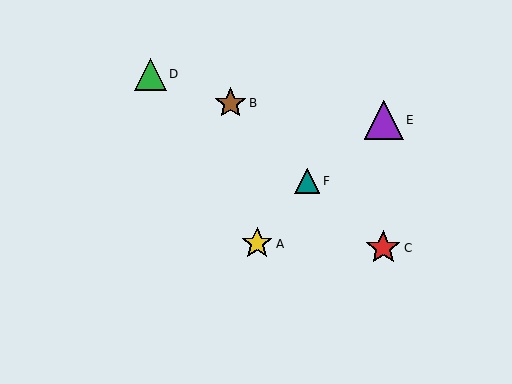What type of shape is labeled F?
Shape F is a teal triangle.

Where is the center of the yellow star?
The center of the yellow star is at (257, 244).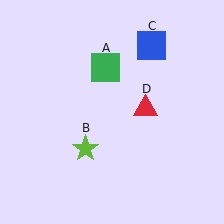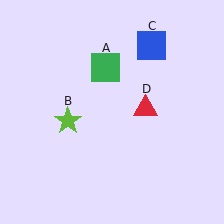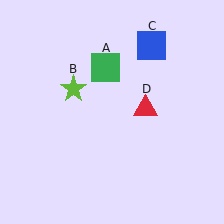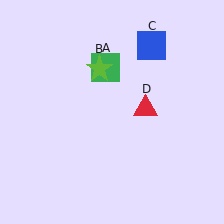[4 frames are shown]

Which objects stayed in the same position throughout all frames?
Green square (object A) and blue square (object C) and red triangle (object D) remained stationary.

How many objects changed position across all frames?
1 object changed position: lime star (object B).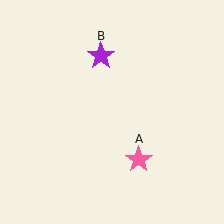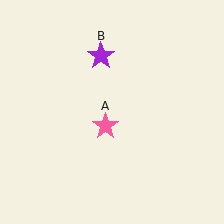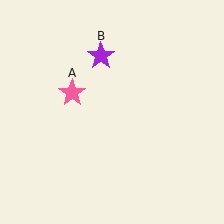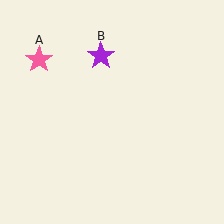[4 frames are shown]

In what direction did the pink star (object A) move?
The pink star (object A) moved up and to the left.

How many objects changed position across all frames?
1 object changed position: pink star (object A).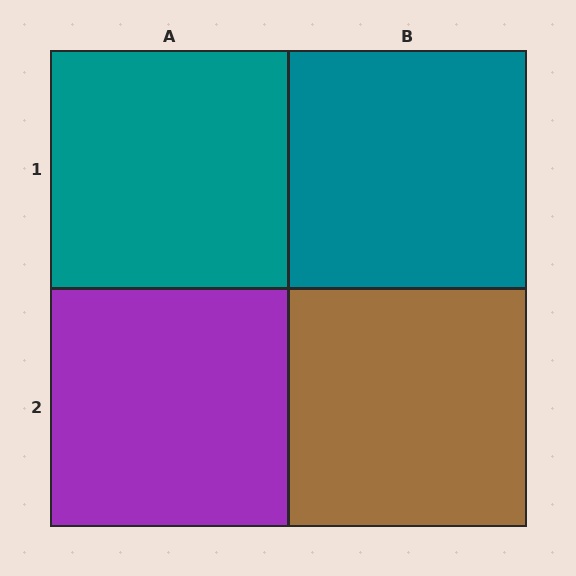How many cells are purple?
1 cell is purple.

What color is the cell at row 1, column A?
Teal.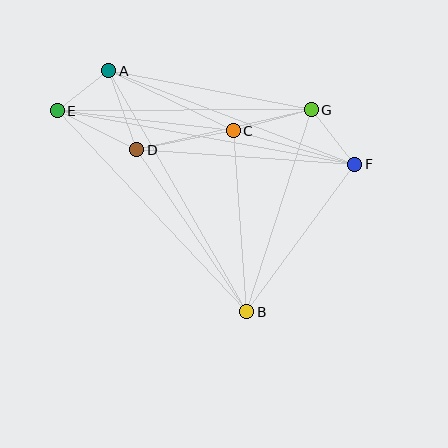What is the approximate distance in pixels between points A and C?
The distance between A and C is approximately 138 pixels.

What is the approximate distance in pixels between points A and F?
The distance between A and F is approximately 263 pixels.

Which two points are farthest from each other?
Points E and F are farthest from each other.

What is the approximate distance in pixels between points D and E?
The distance between D and E is approximately 88 pixels.